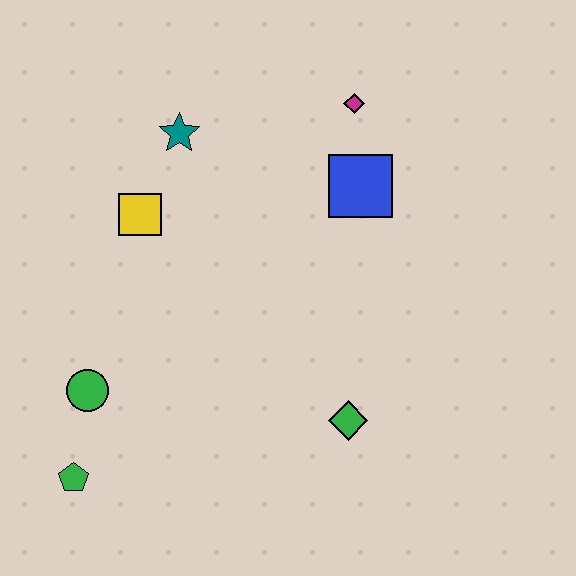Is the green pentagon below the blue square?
Yes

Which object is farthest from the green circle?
The magenta diamond is farthest from the green circle.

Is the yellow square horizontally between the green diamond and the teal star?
No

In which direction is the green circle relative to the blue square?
The green circle is to the left of the blue square.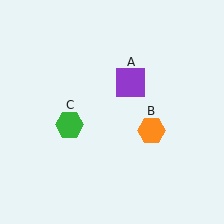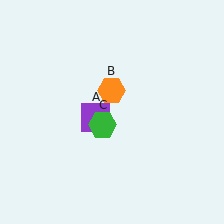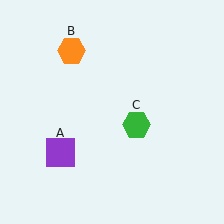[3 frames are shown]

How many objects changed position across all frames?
3 objects changed position: purple square (object A), orange hexagon (object B), green hexagon (object C).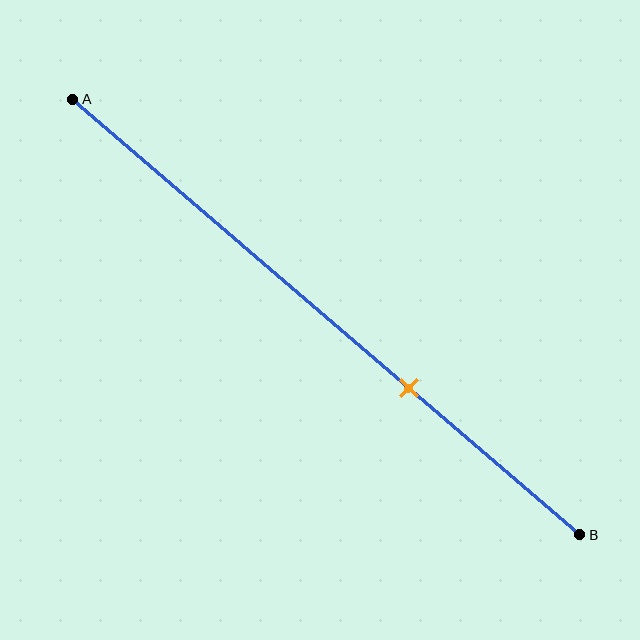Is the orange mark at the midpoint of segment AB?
No, the mark is at about 65% from A, not at the 50% midpoint.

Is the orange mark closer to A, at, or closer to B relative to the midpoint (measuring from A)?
The orange mark is closer to point B than the midpoint of segment AB.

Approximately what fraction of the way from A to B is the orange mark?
The orange mark is approximately 65% of the way from A to B.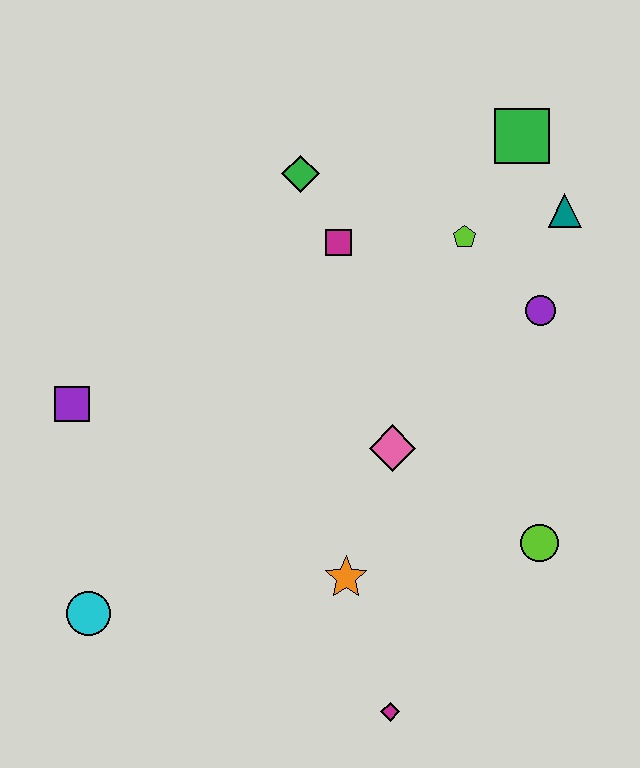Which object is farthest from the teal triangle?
The cyan circle is farthest from the teal triangle.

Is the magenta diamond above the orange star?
No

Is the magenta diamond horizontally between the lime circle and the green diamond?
Yes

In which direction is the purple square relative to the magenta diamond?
The purple square is to the left of the magenta diamond.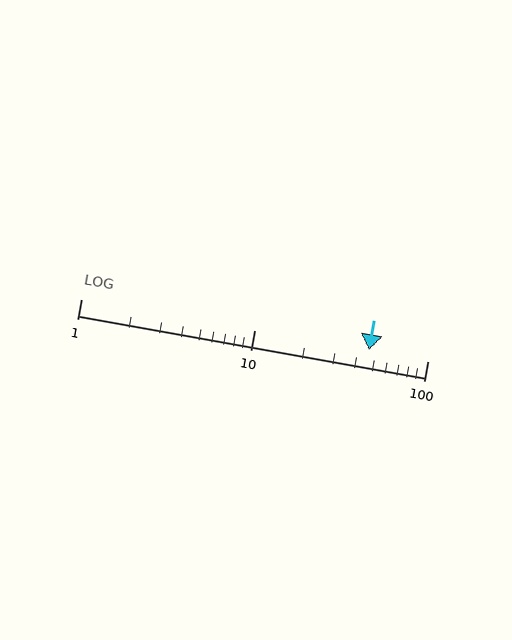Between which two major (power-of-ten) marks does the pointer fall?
The pointer is between 10 and 100.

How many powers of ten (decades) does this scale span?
The scale spans 2 decades, from 1 to 100.